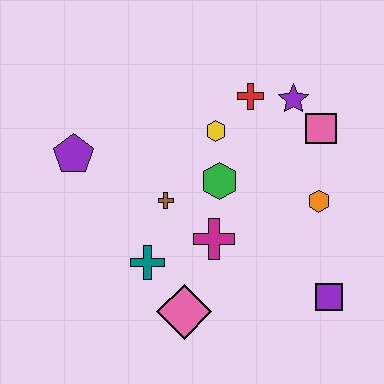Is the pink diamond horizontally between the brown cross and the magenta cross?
Yes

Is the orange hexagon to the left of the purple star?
No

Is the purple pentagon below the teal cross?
No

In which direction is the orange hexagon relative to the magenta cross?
The orange hexagon is to the right of the magenta cross.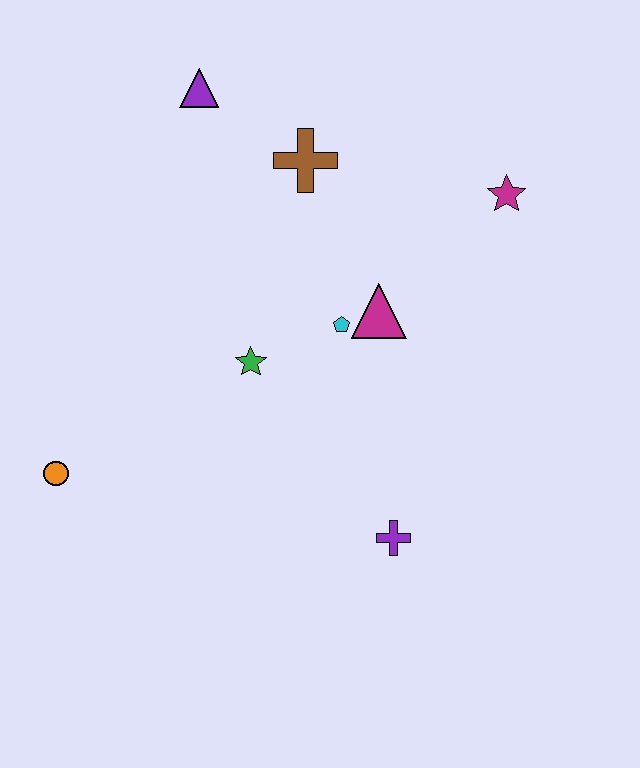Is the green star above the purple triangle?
No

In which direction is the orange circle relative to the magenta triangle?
The orange circle is to the left of the magenta triangle.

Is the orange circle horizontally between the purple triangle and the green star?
No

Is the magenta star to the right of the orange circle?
Yes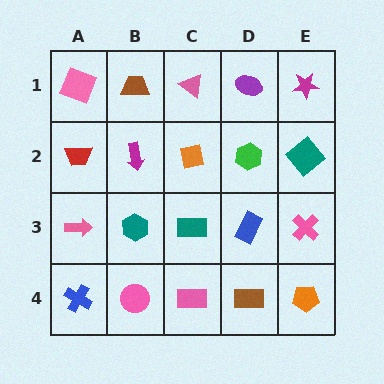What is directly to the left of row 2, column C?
A magenta arrow.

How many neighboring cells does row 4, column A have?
2.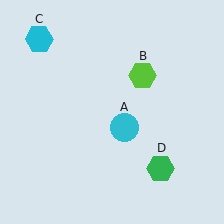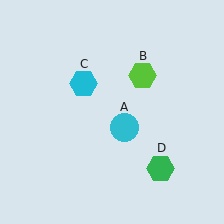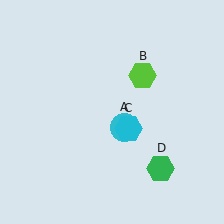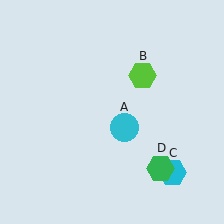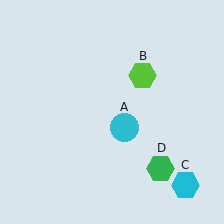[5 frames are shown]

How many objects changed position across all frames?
1 object changed position: cyan hexagon (object C).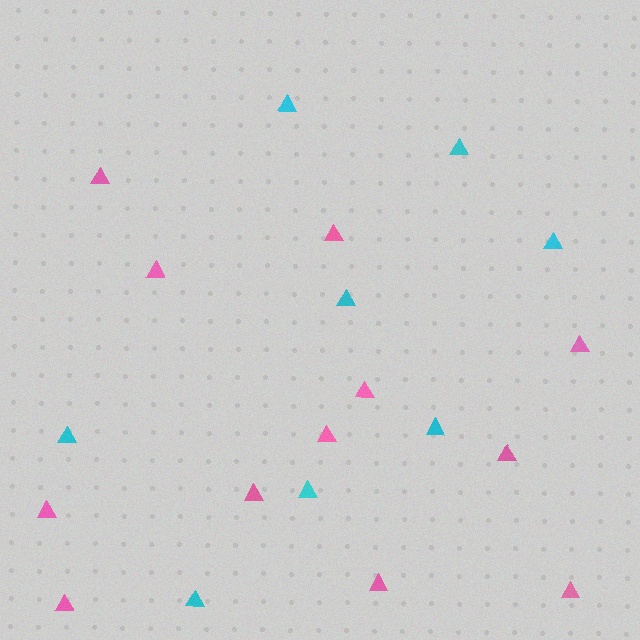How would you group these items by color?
There are 2 groups: one group of pink triangles (12) and one group of cyan triangles (8).